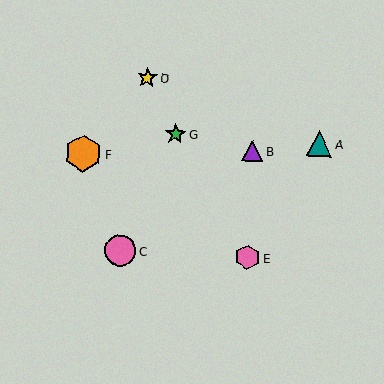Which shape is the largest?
The orange hexagon (labeled F) is the largest.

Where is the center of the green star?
The center of the green star is at (175, 134).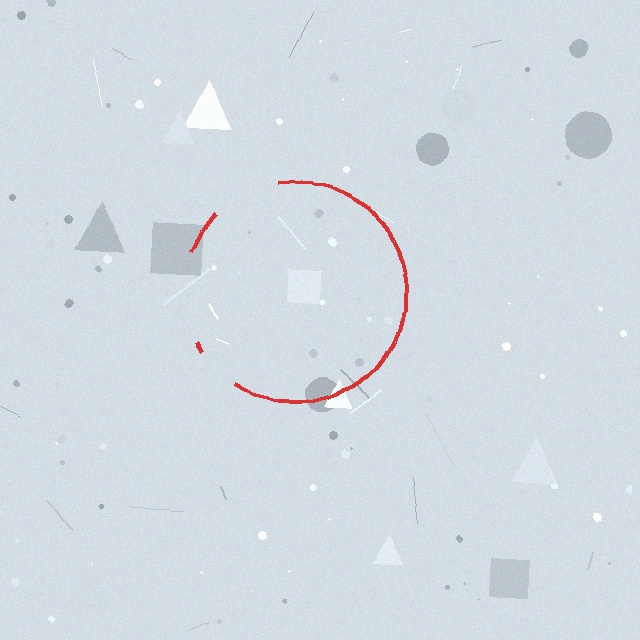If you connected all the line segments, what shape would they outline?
They would outline a circle.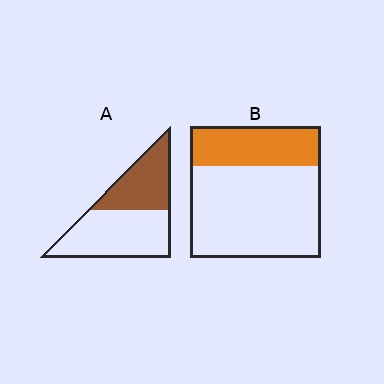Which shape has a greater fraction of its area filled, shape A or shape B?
Shape A.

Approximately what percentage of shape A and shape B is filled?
A is approximately 40% and B is approximately 30%.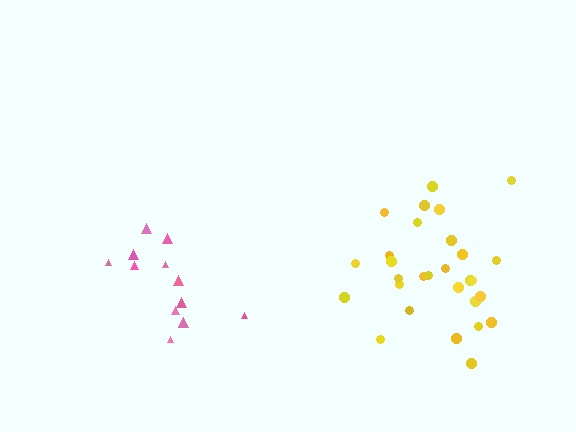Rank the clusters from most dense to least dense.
yellow, pink.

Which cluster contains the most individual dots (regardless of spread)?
Yellow (29).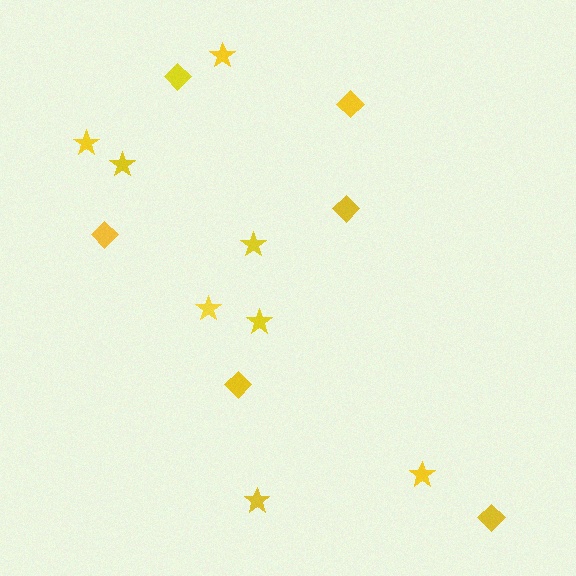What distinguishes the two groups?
There are 2 groups: one group of stars (8) and one group of diamonds (6).